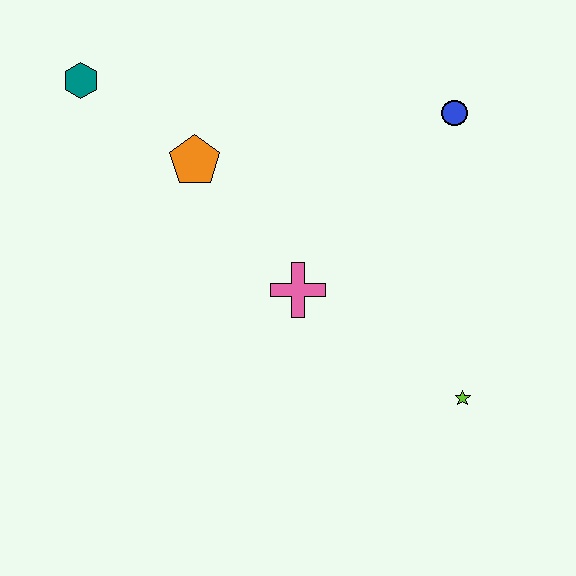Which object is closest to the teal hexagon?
The orange pentagon is closest to the teal hexagon.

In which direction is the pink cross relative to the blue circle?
The pink cross is below the blue circle.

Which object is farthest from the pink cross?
The teal hexagon is farthest from the pink cross.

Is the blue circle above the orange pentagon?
Yes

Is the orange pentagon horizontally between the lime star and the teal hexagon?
Yes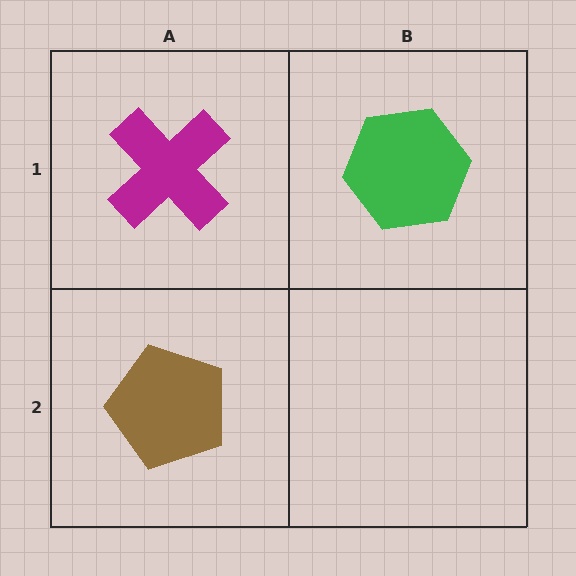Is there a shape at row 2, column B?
No, that cell is empty.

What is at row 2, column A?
A brown pentagon.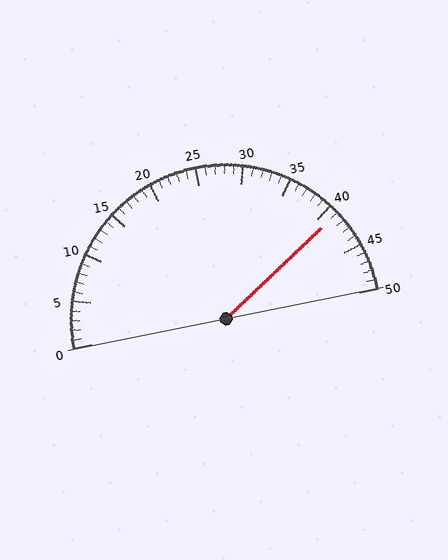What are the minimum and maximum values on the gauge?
The gauge ranges from 0 to 50.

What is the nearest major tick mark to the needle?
The nearest major tick mark is 40.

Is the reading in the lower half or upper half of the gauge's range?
The reading is in the upper half of the range (0 to 50).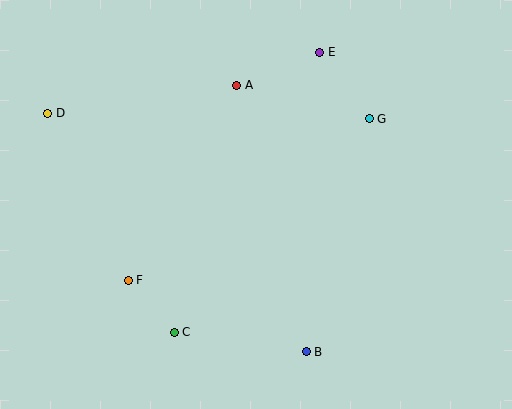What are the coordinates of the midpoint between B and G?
The midpoint between B and G is at (338, 235).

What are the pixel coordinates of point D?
Point D is at (48, 113).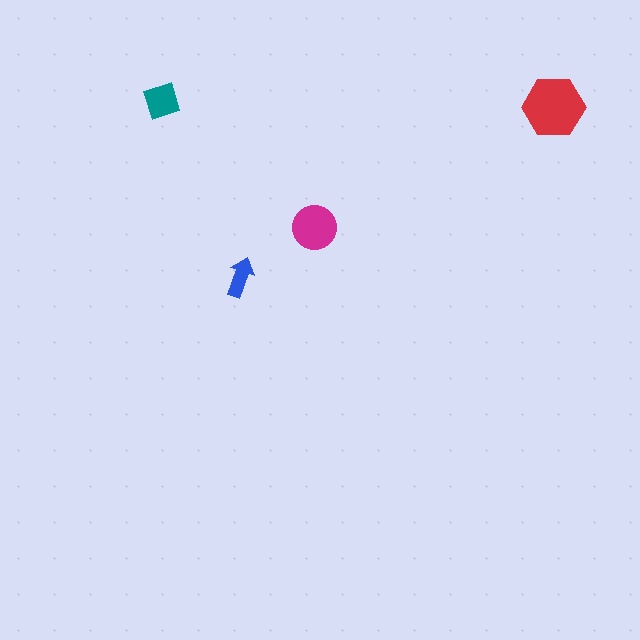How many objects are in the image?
There are 4 objects in the image.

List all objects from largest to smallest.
The red hexagon, the magenta circle, the teal square, the blue arrow.